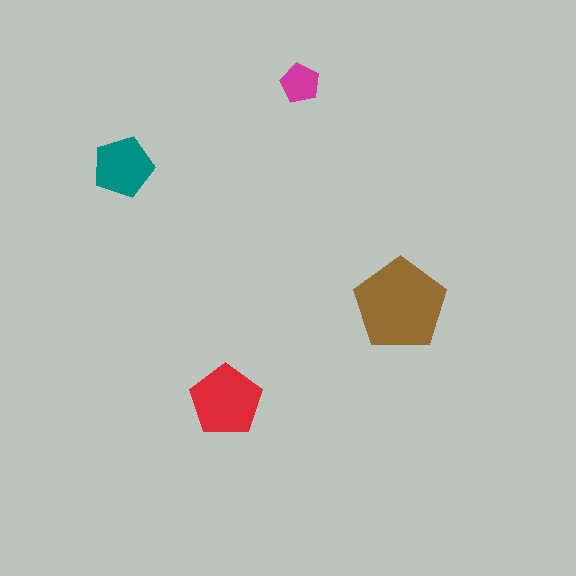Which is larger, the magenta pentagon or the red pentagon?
The red one.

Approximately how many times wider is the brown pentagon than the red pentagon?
About 1.5 times wider.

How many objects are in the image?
There are 4 objects in the image.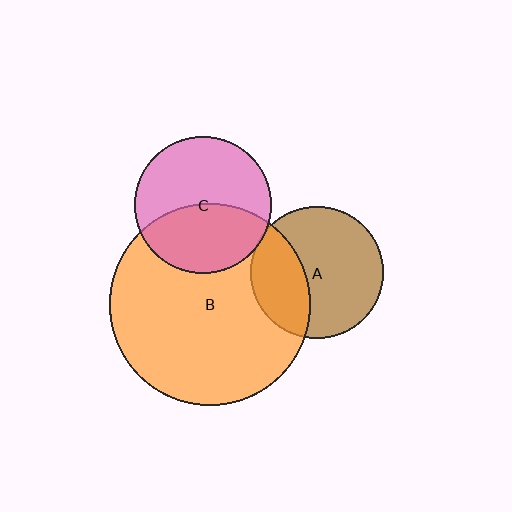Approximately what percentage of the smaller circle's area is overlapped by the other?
Approximately 5%.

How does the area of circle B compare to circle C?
Approximately 2.2 times.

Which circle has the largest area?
Circle B (orange).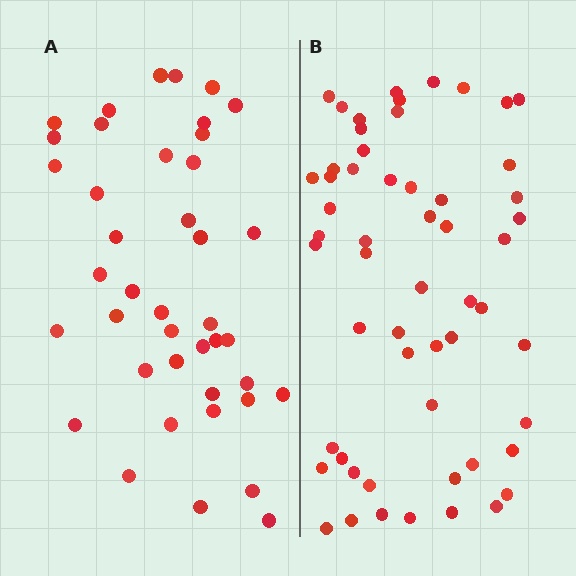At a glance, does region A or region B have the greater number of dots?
Region B (the right region) has more dots.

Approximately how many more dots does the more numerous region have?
Region B has approximately 15 more dots than region A.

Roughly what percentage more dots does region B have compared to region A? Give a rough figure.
About 35% more.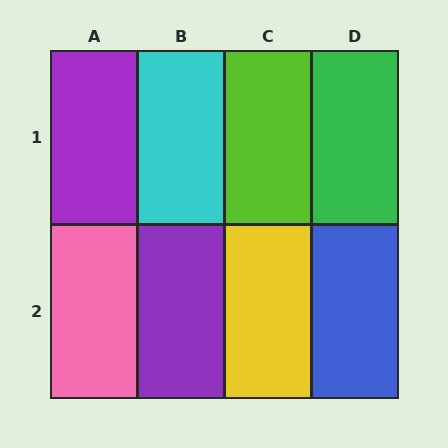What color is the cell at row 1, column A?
Purple.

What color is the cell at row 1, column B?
Cyan.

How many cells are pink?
1 cell is pink.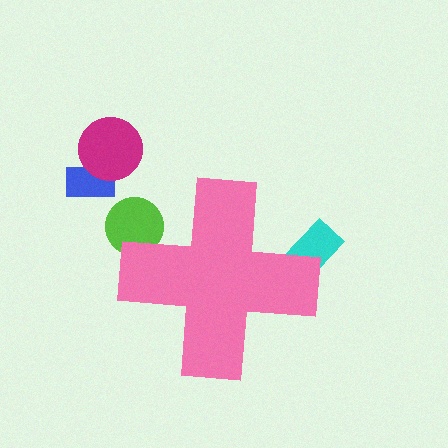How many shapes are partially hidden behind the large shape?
2 shapes are partially hidden.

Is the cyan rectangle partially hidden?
Yes, the cyan rectangle is partially hidden behind the pink cross.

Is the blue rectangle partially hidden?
No, the blue rectangle is fully visible.